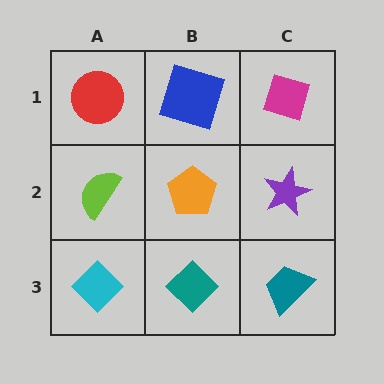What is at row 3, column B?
A teal diamond.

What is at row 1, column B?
A blue square.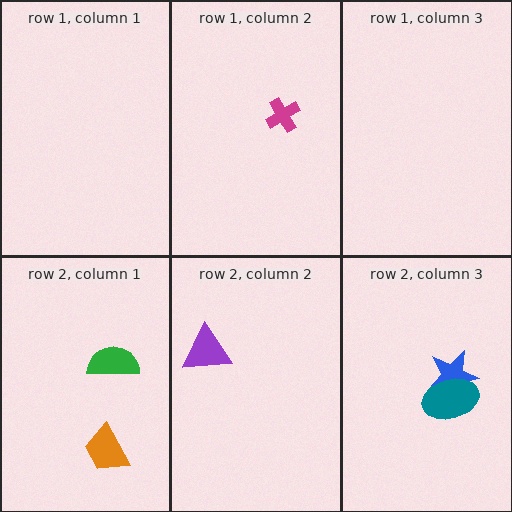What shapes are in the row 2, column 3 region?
The blue star, the teal ellipse.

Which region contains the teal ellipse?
The row 2, column 3 region.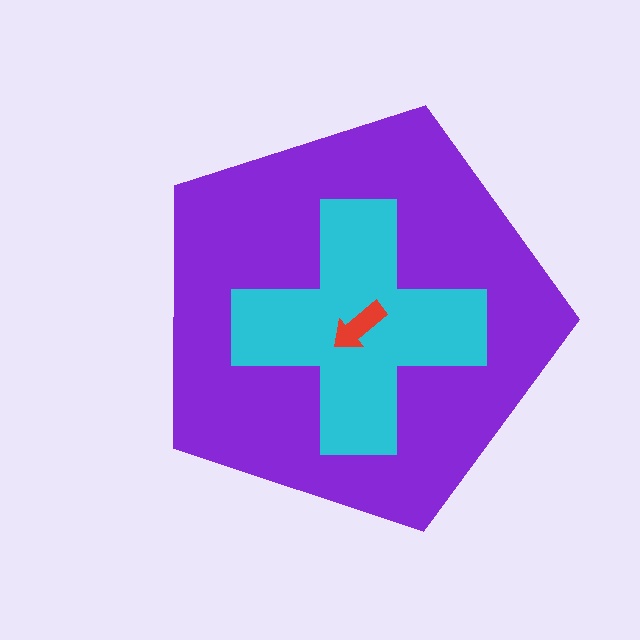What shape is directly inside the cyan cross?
The red arrow.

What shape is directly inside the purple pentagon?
The cyan cross.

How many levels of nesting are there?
3.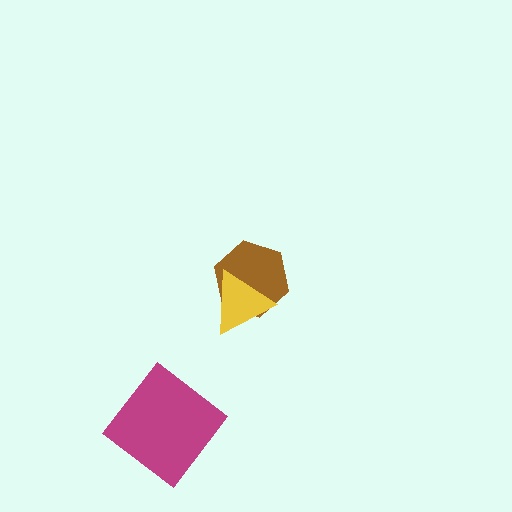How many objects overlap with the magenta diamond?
0 objects overlap with the magenta diamond.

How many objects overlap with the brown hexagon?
1 object overlaps with the brown hexagon.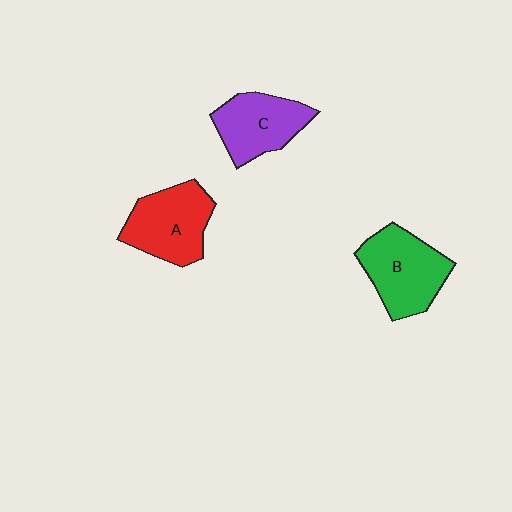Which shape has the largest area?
Shape B (green).